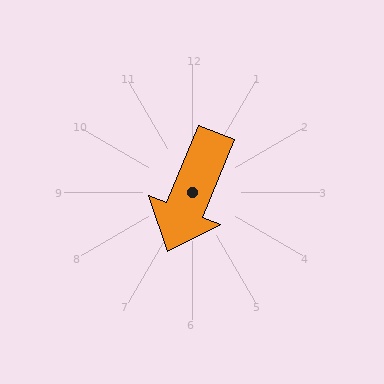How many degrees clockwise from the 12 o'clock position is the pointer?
Approximately 202 degrees.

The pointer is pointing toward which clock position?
Roughly 7 o'clock.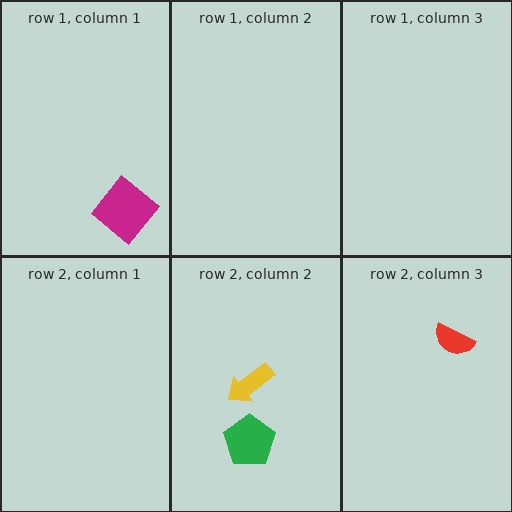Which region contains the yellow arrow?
The row 2, column 2 region.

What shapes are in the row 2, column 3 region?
The red semicircle.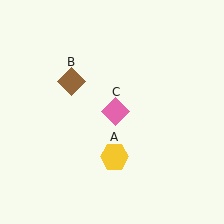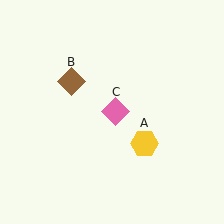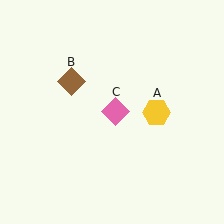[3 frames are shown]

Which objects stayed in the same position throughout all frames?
Brown diamond (object B) and pink diamond (object C) remained stationary.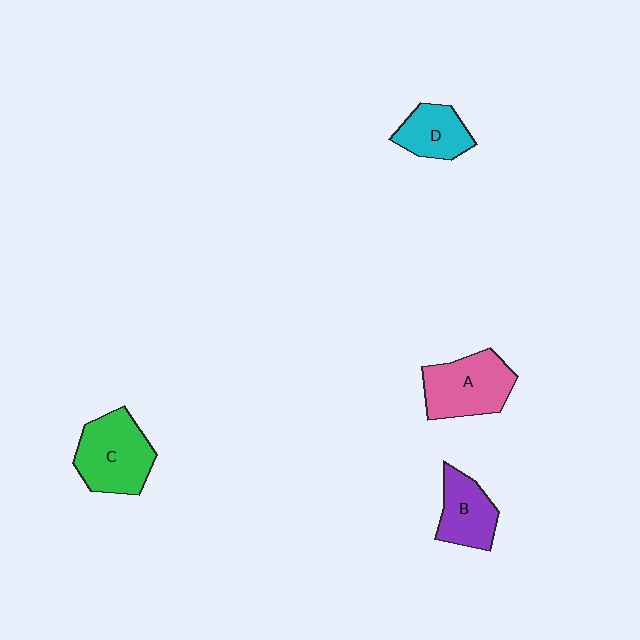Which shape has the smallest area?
Shape D (cyan).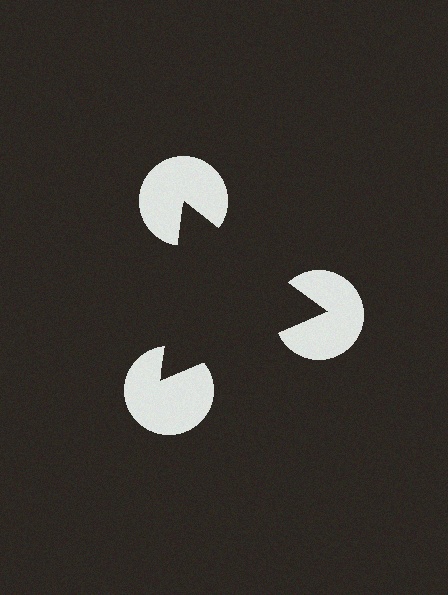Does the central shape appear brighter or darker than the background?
It typically appears slightly darker than the background, even though no actual brightness change is drawn.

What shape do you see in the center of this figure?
An illusory triangle — its edges are inferred from the aligned wedge cuts in the pac-man discs, not physically drawn.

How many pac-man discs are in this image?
There are 3 — one at each vertex of the illusory triangle.